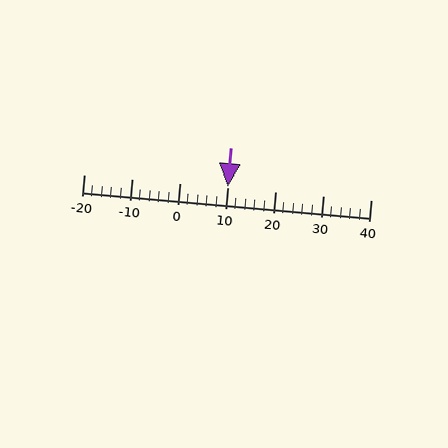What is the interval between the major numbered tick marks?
The major tick marks are spaced 10 units apart.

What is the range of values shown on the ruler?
The ruler shows values from -20 to 40.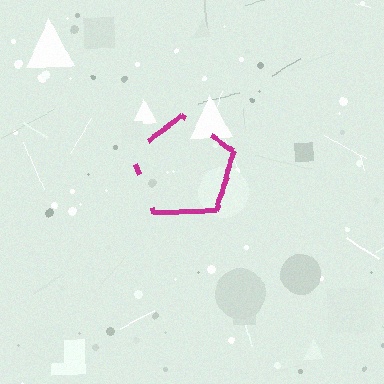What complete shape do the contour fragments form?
The contour fragments form a pentagon.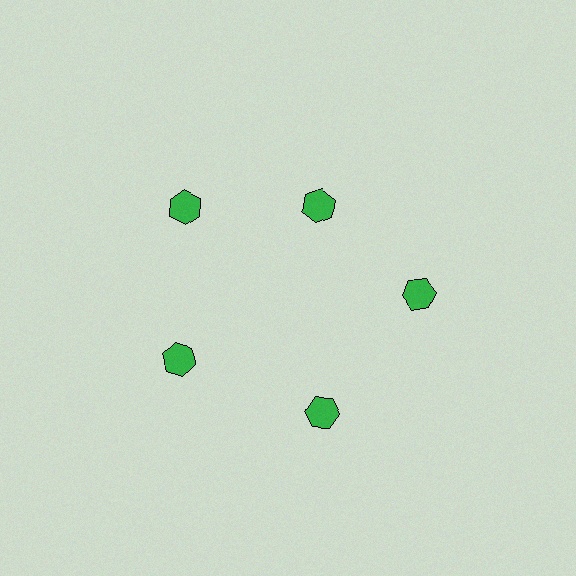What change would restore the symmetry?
The symmetry would be restored by moving it outward, back onto the ring so that all 5 hexagons sit at equal angles and equal distance from the center.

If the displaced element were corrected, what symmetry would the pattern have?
It would have 5-fold rotational symmetry — the pattern would map onto itself every 72 degrees.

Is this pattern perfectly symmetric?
No. The 5 green hexagons are arranged in a ring, but one element near the 1 o'clock position is pulled inward toward the center, breaking the 5-fold rotational symmetry.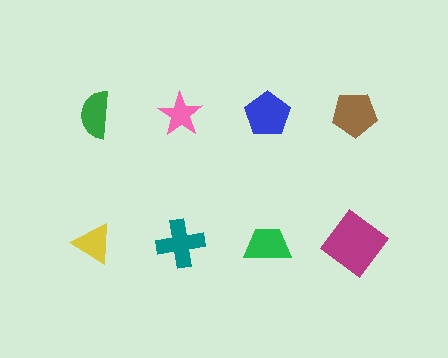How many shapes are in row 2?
4 shapes.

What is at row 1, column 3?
A blue pentagon.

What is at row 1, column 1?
A green semicircle.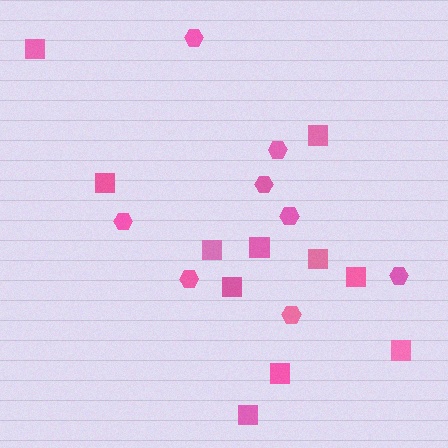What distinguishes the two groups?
There are 2 groups: one group of hexagons (8) and one group of squares (11).